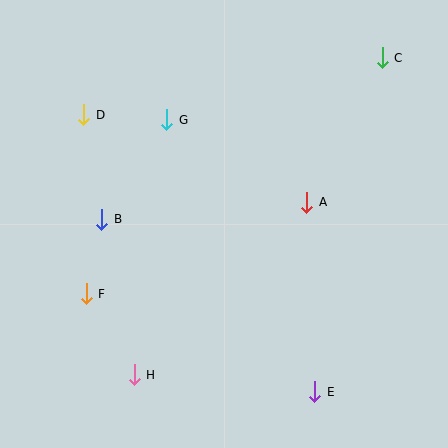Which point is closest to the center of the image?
Point A at (307, 202) is closest to the center.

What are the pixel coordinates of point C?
Point C is at (382, 58).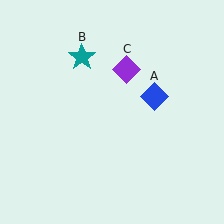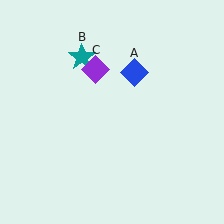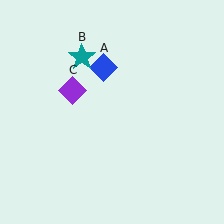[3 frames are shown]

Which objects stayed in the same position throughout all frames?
Teal star (object B) remained stationary.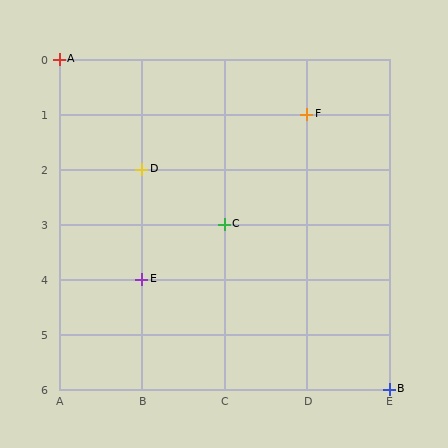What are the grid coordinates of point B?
Point B is at grid coordinates (E, 6).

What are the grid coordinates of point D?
Point D is at grid coordinates (B, 2).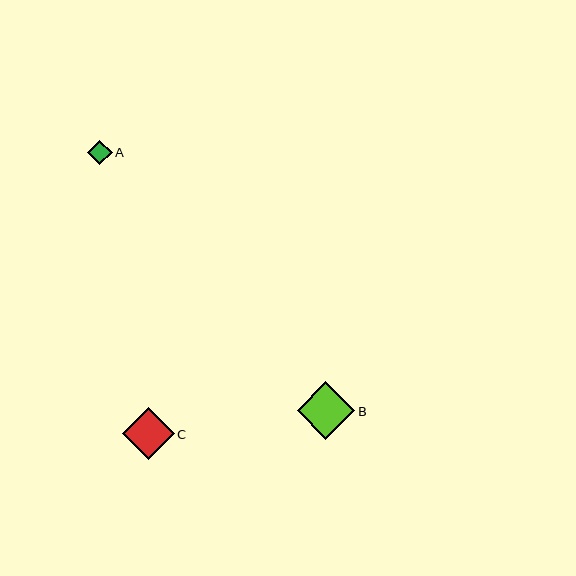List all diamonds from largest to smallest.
From largest to smallest: B, C, A.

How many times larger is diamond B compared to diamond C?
Diamond B is approximately 1.1 times the size of diamond C.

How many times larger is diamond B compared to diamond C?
Diamond B is approximately 1.1 times the size of diamond C.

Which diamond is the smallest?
Diamond A is the smallest with a size of approximately 24 pixels.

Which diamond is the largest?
Diamond B is the largest with a size of approximately 58 pixels.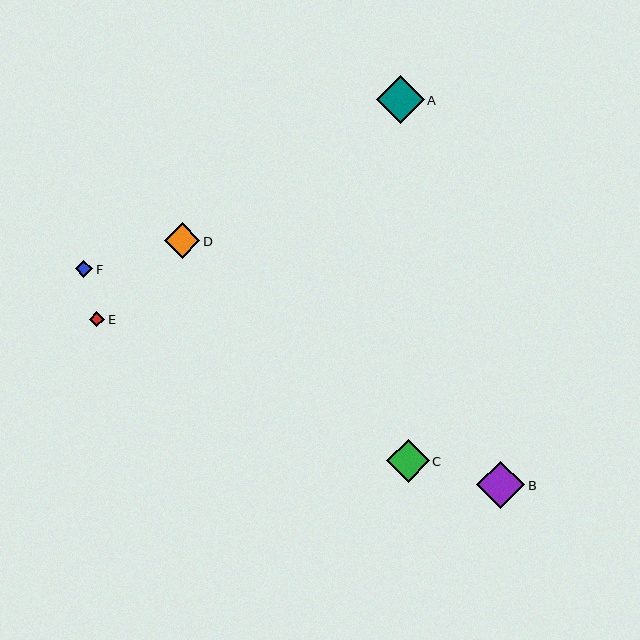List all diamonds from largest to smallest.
From largest to smallest: A, B, C, D, F, E.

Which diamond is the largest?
Diamond A is the largest with a size of approximately 48 pixels.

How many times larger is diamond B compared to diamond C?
Diamond B is approximately 1.1 times the size of diamond C.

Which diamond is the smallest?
Diamond E is the smallest with a size of approximately 16 pixels.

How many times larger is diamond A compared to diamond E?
Diamond A is approximately 3.1 times the size of diamond E.